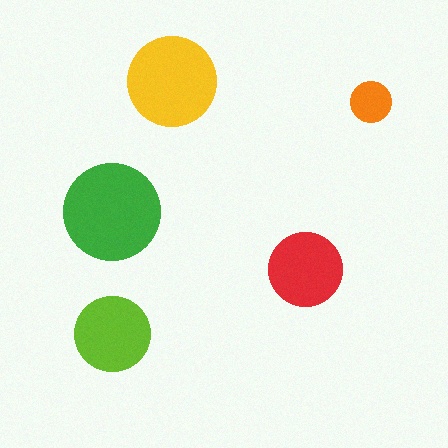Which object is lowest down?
The lime circle is bottommost.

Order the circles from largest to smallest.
the green one, the yellow one, the lime one, the red one, the orange one.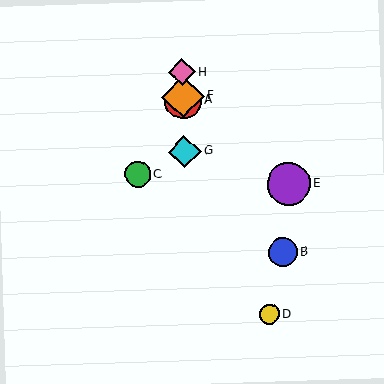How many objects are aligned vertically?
4 objects (A, F, G, H) are aligned vertically.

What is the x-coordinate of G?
Object G is at x≈185.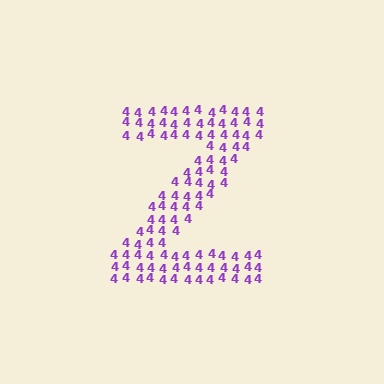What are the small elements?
The small elements are digit 4's.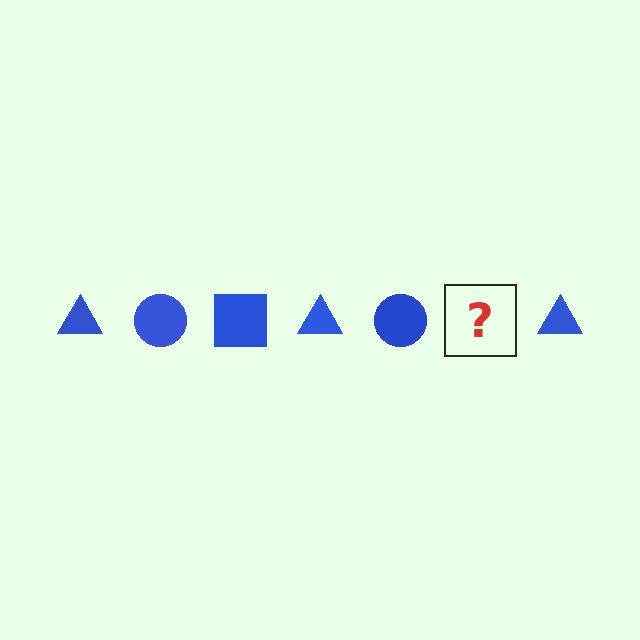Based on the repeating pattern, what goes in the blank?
The blank should be a blue square.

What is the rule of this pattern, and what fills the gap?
The rule is that the pattern cycles through triangle, circle, square shapes in blue. The gap should be filled with a blue square.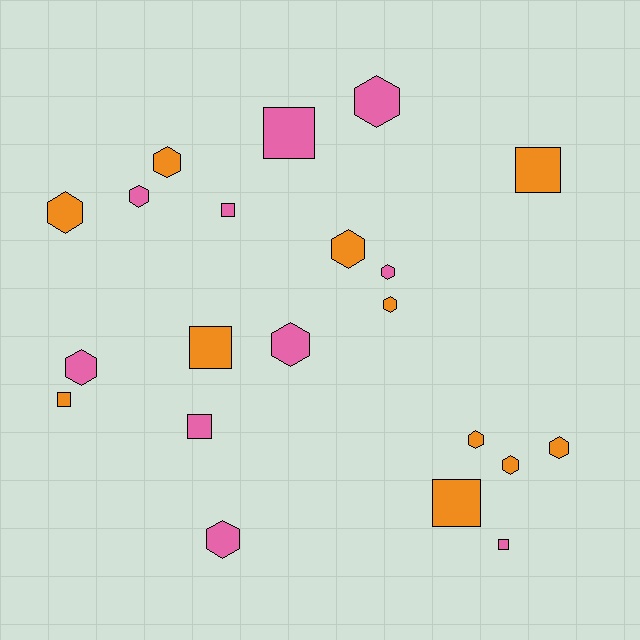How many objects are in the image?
There are 21 objects.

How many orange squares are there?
There are 4 orange squares.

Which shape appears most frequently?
Hexagon, with 13 objects.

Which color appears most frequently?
Orange, with 11 objects.